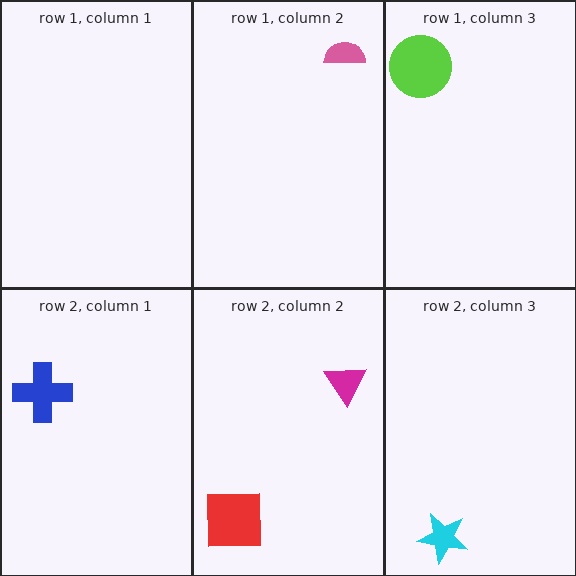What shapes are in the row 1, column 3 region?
The lime circle.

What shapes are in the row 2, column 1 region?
The blue cross.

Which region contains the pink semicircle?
The row 1, column 2 region.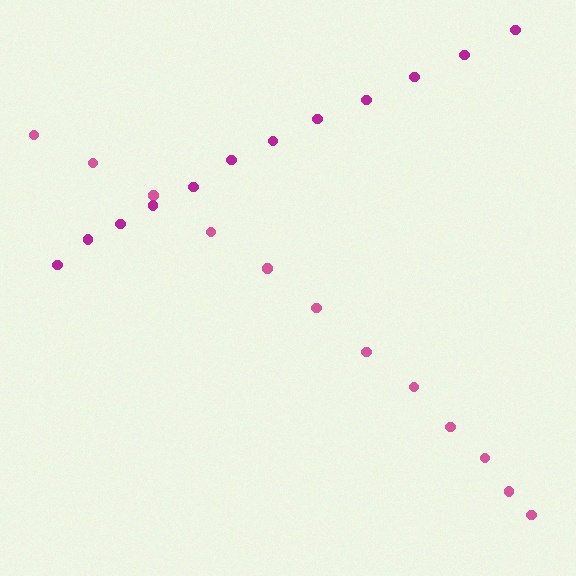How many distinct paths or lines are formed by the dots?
There are 2 distinct paths.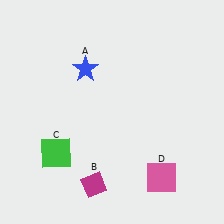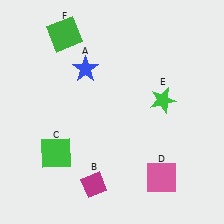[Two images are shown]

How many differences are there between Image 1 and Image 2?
There are 2 differences between the two images.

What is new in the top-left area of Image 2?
A green square (F) was added in the top-left area of Image 2.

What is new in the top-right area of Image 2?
A green star (E) was added in the top-right area of Image 2.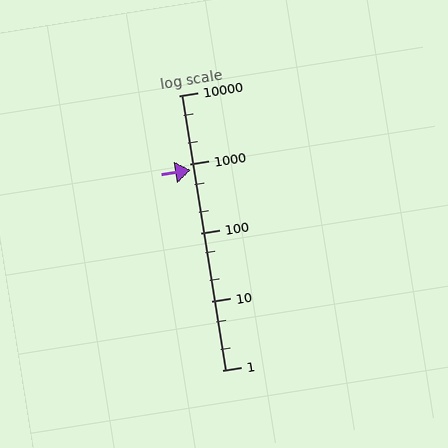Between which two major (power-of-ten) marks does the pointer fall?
The pointer is between 100 and 1000.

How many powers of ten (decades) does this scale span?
The scale spans 4 decades, from 1 to 10000.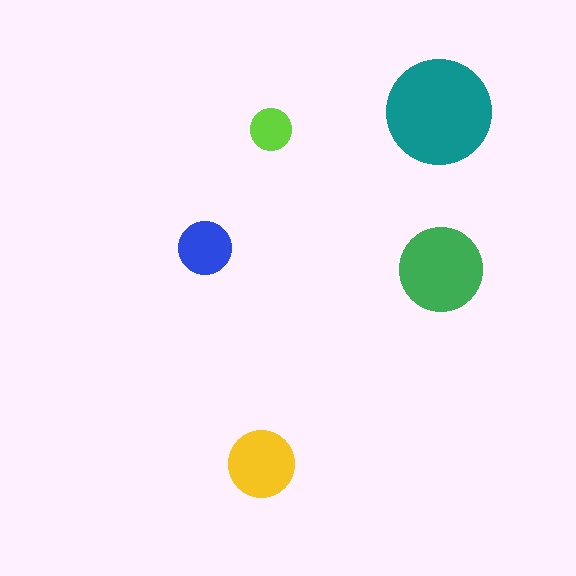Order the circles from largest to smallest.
the teal one, the green one, the yellow one, the blue one, the lime one.